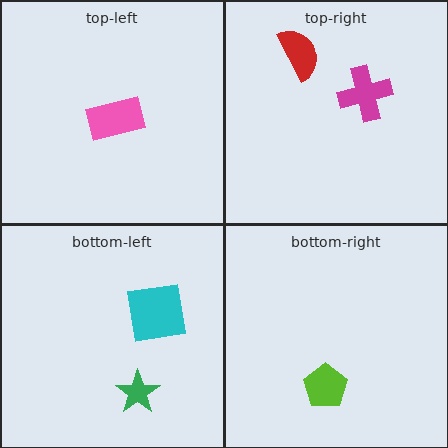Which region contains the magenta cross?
The top-right region.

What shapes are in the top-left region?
The pink rectangle.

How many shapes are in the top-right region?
2.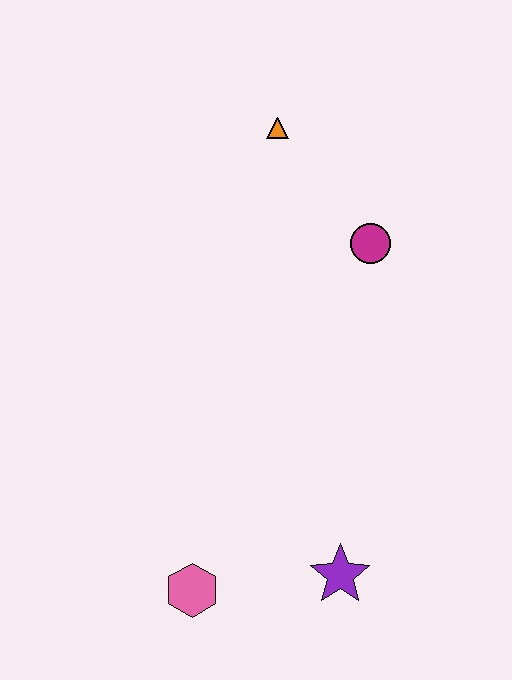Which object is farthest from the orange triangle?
The pink hexagon is farthest from the orange triangle.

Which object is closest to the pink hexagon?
The purple star is closest to the pink hexagon.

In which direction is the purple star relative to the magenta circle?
The purple star is below the magenta circle.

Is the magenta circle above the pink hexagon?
Yes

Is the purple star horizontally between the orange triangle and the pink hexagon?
No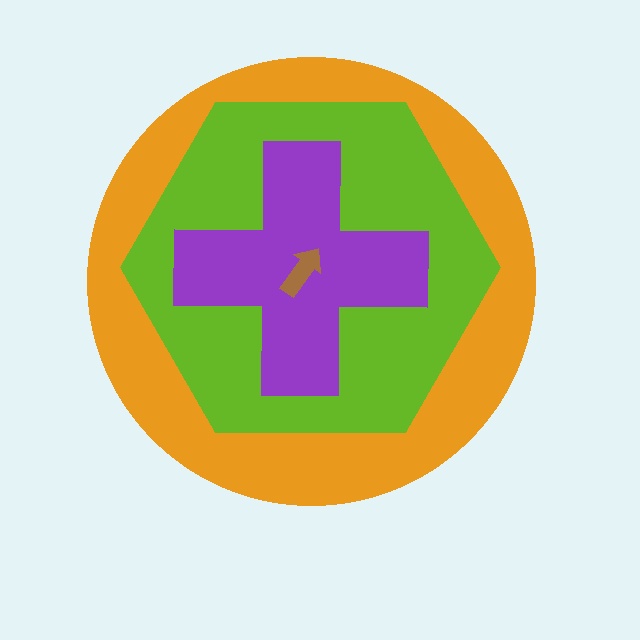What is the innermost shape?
The brown arrow.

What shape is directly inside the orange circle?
The lime hexagon.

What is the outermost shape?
The orange circle.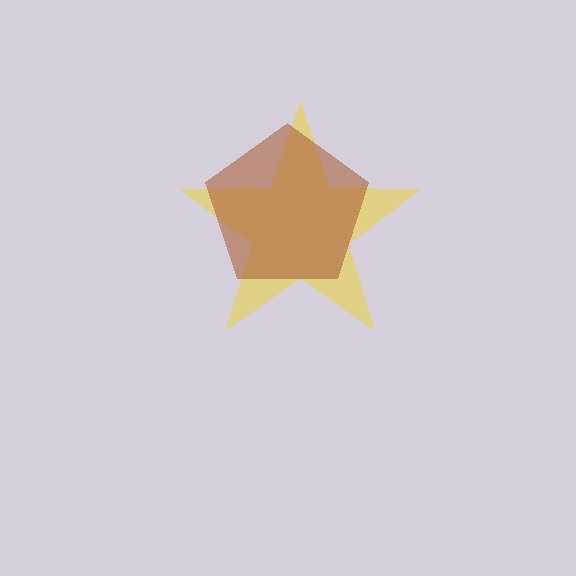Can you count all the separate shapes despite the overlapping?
Yes, there are 2 separate shapes.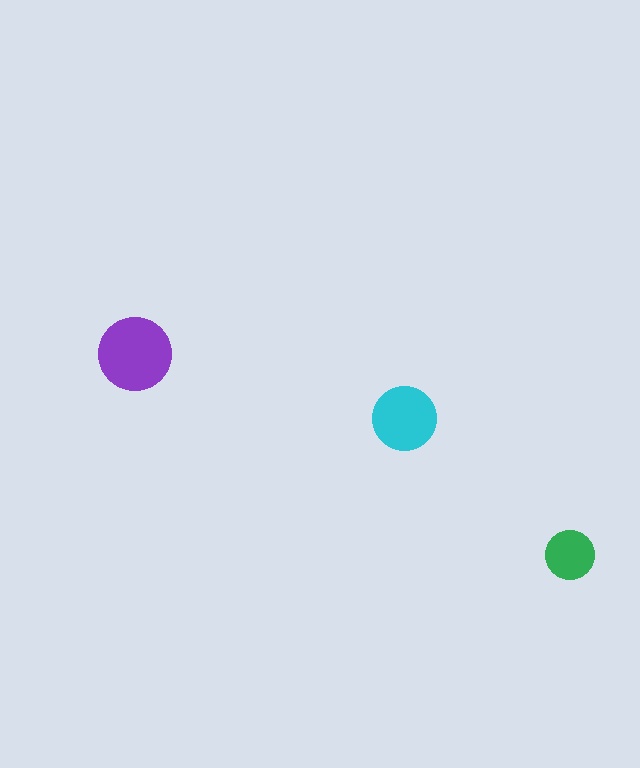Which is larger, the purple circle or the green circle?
The purple one.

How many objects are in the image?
There are 3 objects in the image.